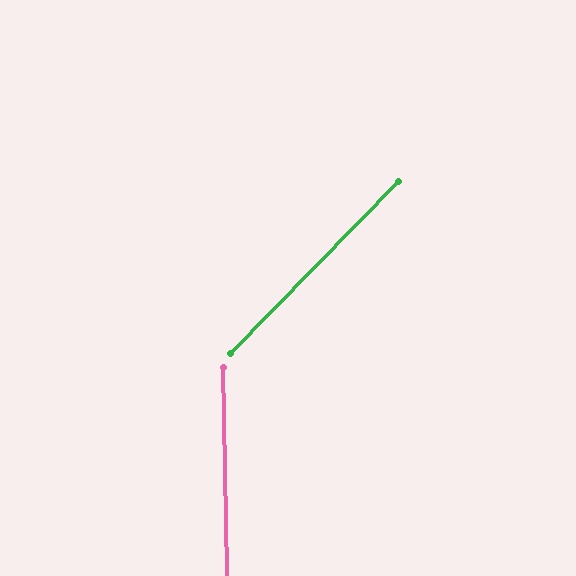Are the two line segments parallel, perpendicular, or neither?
Neither parallel nor perpendicular — they differ by about 45°.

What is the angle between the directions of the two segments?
Approximately 45 degrees.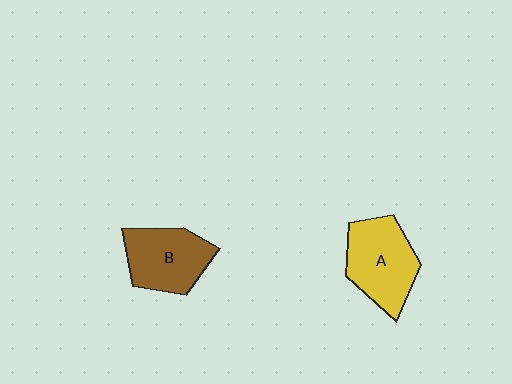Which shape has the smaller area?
Shape B (brown).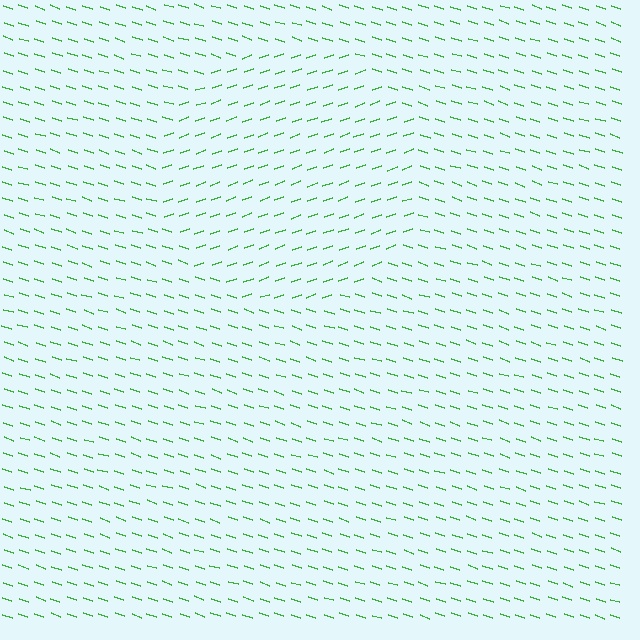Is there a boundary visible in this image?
Yes, there is a texture boundary formed by a change in line orientation.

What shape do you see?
I see a circle.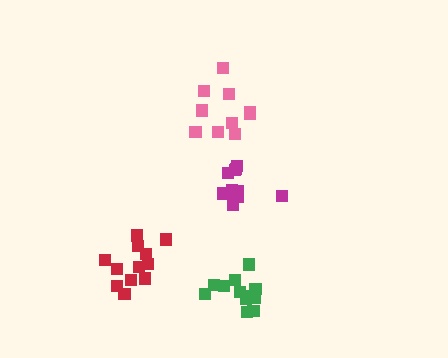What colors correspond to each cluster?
The clusters are colored: red, pink, magenta, green.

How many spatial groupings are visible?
There are 4 spatial groupings.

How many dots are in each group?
Group 1: 12 dots, Group 2: 10 dots, Group 3: 11 dots, Group 4: 12 dots (45 total).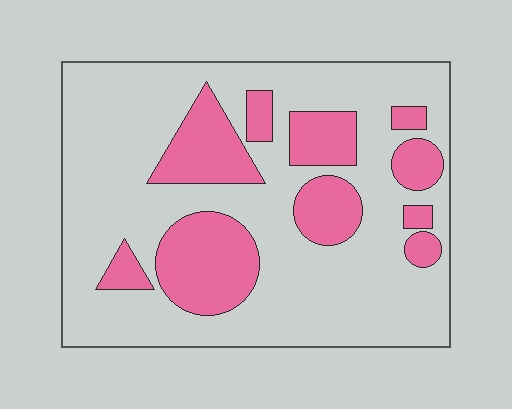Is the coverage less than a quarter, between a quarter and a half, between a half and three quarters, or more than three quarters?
Between a quarter and a half.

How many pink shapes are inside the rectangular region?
10.